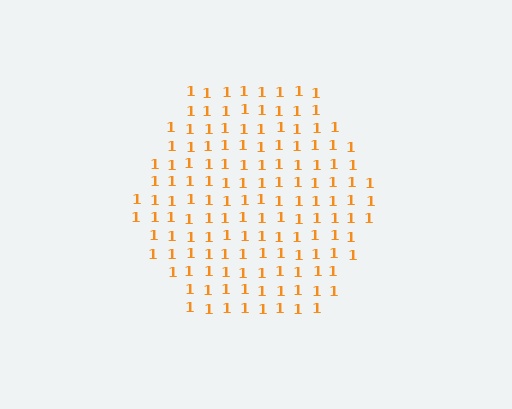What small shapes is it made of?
It is made of small digit 1's.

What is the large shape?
The large shape is a hexagon.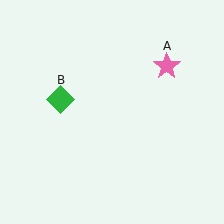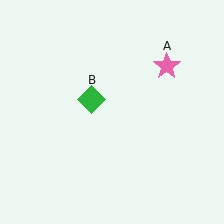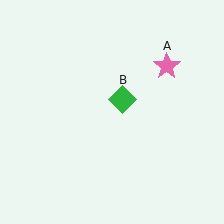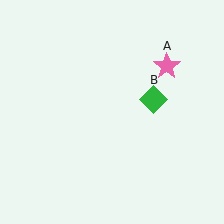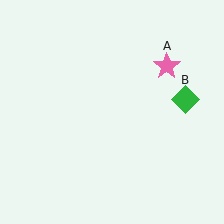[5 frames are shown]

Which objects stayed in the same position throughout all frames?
Pink star (object A) remained stationary.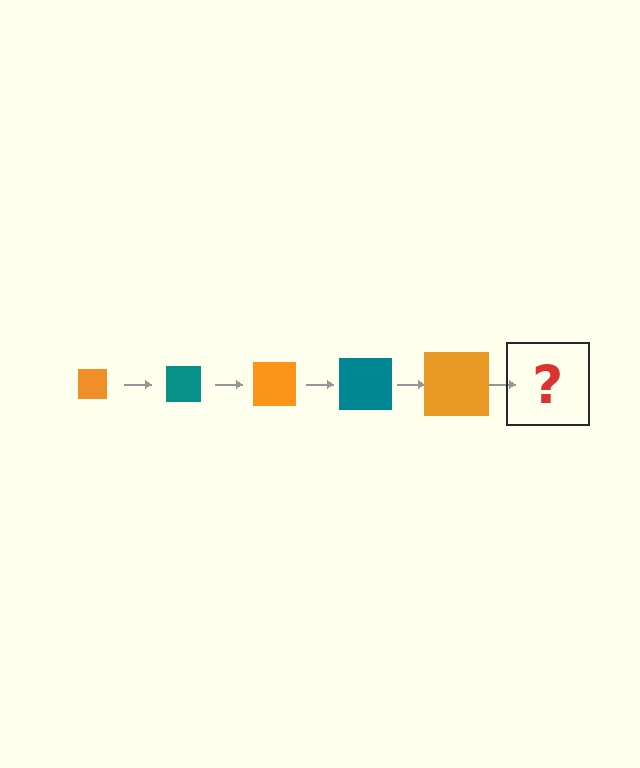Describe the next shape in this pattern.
It should be a teal square, larger than the previous one.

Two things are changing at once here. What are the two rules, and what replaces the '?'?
The two rules are that the square grows larger each step and the color cycles through orange and teal. The '?' should be a teal square, larger than the previous one.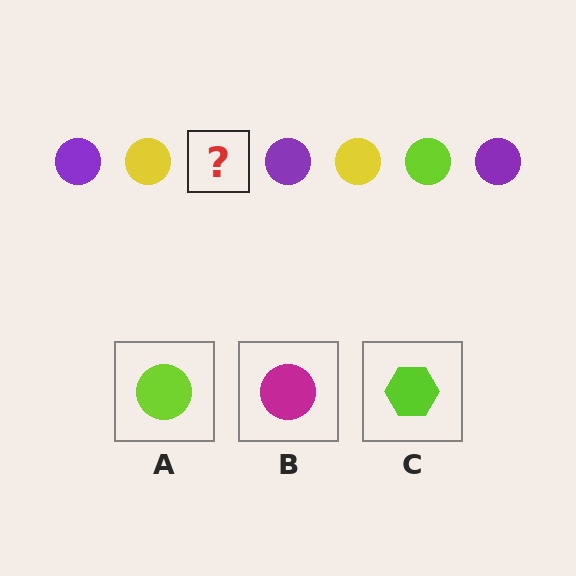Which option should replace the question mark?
Option A.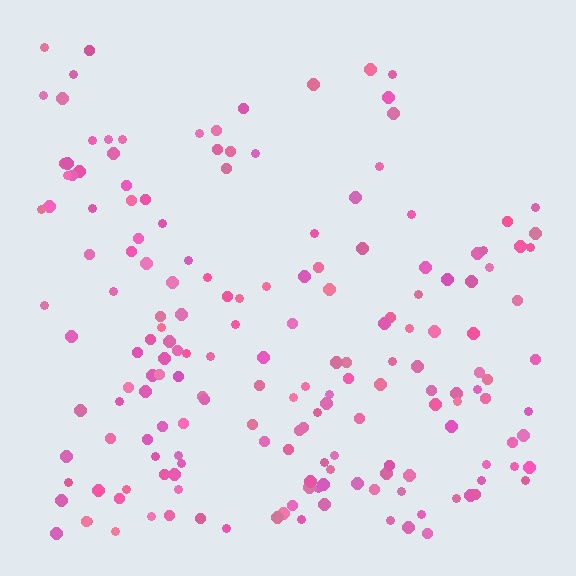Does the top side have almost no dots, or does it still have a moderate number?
Still a moderate number, just noticeably fewer than the bottom.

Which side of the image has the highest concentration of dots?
The bottom.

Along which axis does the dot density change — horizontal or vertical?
Vertical.